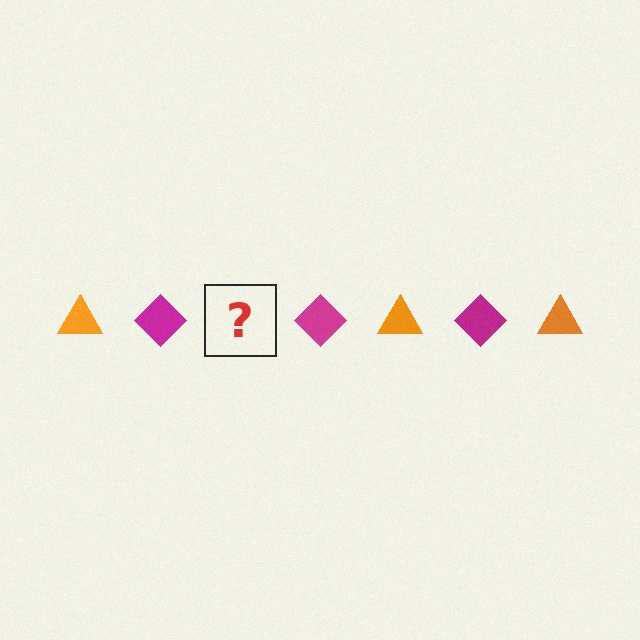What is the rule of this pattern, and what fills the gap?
The rule is that the pattern alternates between orange triangle and magenta diamond. The gap should be filled with an orange triangle.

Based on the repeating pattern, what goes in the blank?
The blank should be an orange triangle.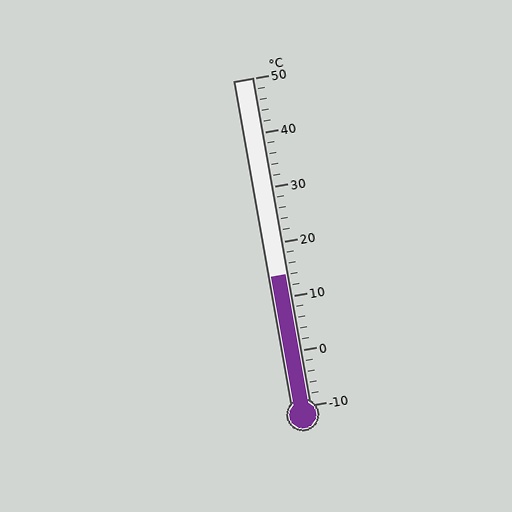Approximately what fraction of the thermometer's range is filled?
The thermometer is filled to approximately 40% of its range.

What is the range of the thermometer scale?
The thermometer scale ranges from -10°C to 50°C.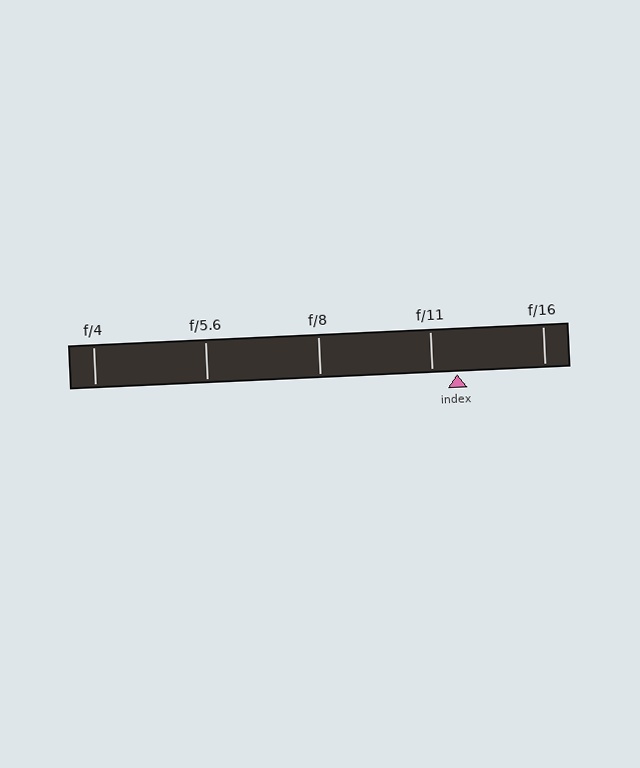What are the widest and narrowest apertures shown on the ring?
The widest aperture shown is f/4 and the narrowest is f/16.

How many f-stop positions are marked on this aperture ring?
There are 5 f-stop positions marked.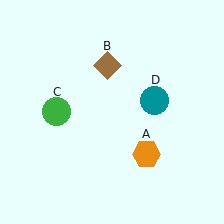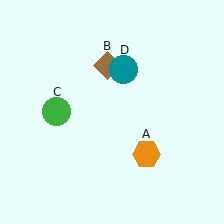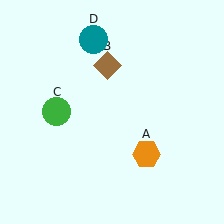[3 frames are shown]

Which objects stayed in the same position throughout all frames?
Orange hexagon (object A) and brown diamond (object B) and green circle (object C) remained stationary.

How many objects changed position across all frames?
1 object changed position: teal circle (object D).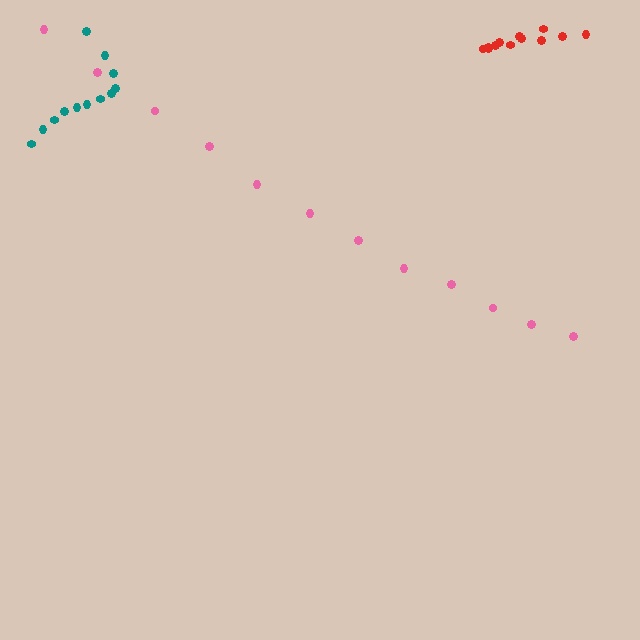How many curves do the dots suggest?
There are 3 distinct paths.